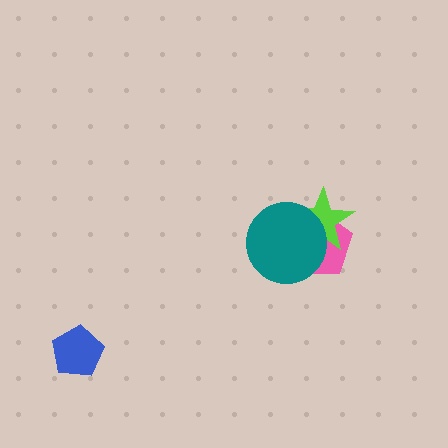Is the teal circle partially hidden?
No, no other shape covers it.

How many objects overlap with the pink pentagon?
2 objects overlap with the pink pentagon.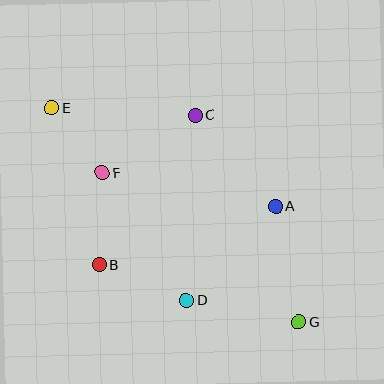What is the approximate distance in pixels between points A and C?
The distance between A and C is approximately 122 pixels.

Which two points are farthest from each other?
Points E and G are farthest from each other.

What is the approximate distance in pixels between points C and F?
The distance between C and F is approximately 110 pixels.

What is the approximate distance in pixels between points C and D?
The distance between C and D is approximately 186 pixels.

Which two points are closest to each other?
Points E and F are closest to each other.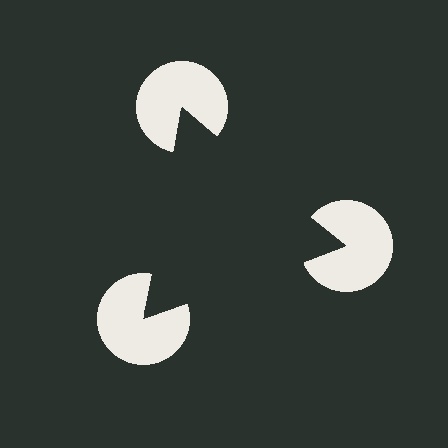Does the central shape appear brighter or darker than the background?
It typically appears slightly darker than the background, even though no actual brightness change is drawn.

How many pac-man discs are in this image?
There are 3 — one at each vertex of the illusory triangle.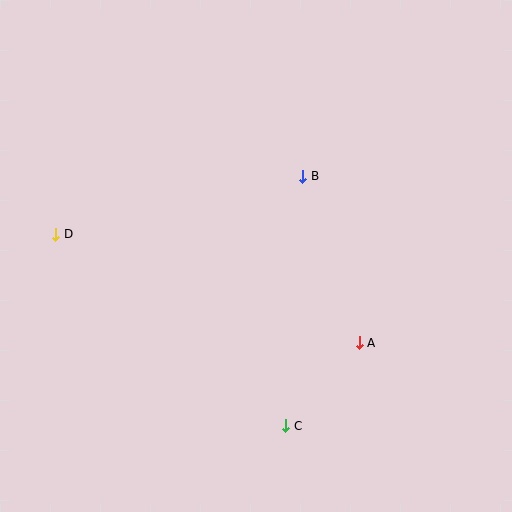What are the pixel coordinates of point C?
Point C is at (286, 426).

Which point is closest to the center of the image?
Point B at (303, 176) is closest to the center.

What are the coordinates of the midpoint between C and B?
The midpoint between C and B is at (294, 301).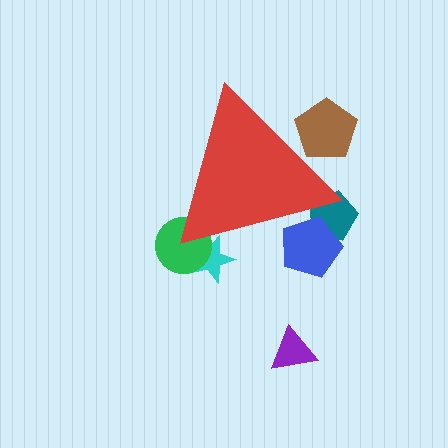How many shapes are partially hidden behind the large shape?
5 shapes are partially hidden.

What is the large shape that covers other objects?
A red triangle.